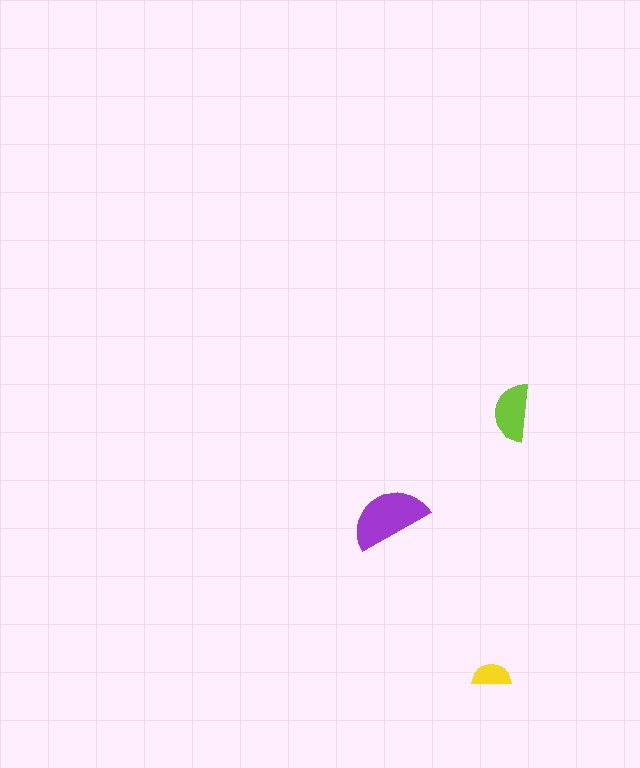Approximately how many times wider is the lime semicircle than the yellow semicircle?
About 1.5 times wider.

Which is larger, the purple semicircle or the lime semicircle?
The purple one.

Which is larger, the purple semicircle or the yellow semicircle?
The purple one.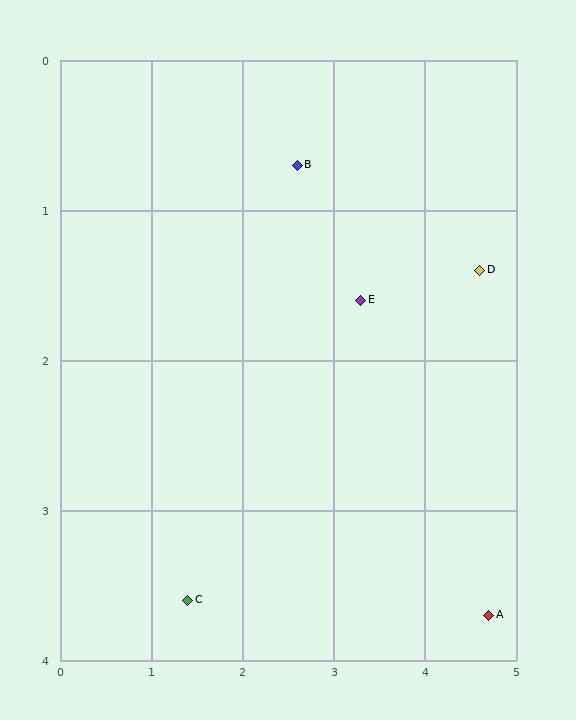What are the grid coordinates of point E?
Point E is at approximately (3.3, 1.6).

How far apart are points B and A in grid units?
Points B and A are about 3.7 grid units apart.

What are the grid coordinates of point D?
Point D is at approximately (4.6, 1.4).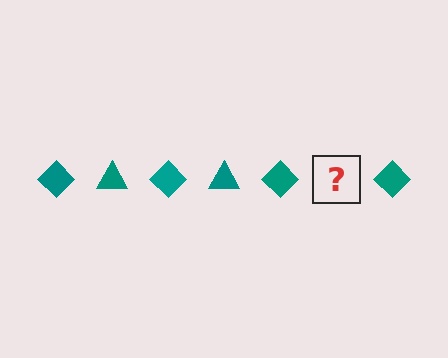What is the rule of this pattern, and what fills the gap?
The rule is that the pattern cycles through diamond, triangle shapes in teal. The gap should be filled with a teal triangle.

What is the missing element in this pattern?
The missing element is a teal triangle.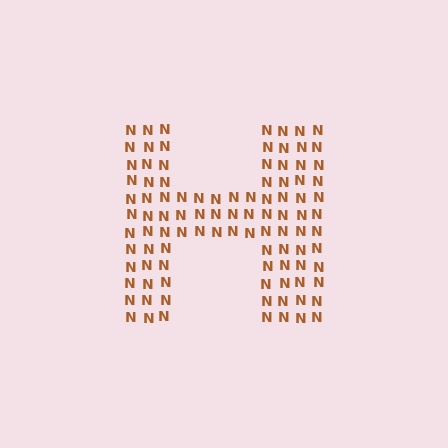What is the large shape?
The large shape is the letter H.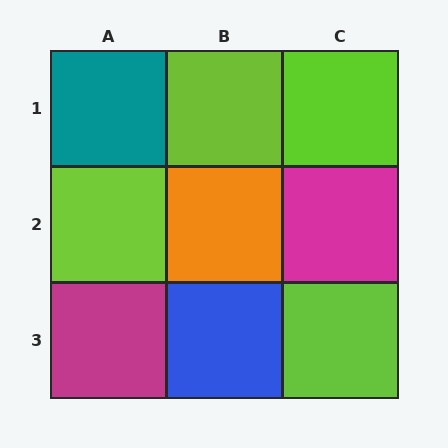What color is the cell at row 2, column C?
Magenta.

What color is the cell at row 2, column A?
Lime.